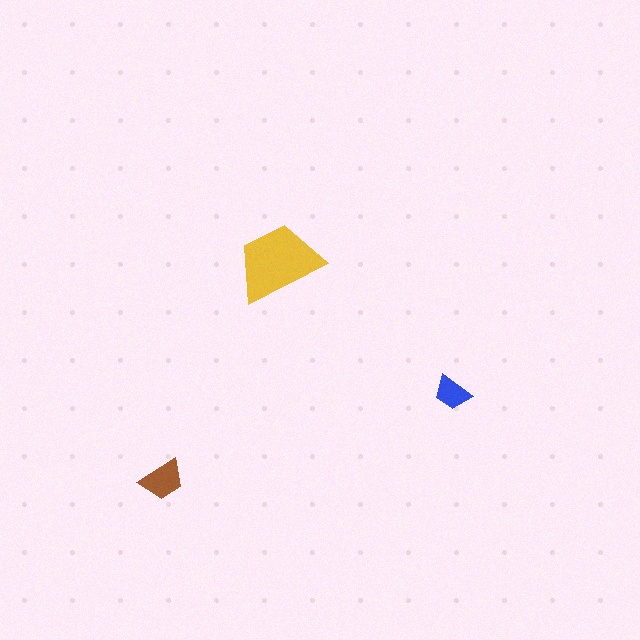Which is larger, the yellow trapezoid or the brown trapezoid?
The yellow one.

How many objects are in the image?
There are 3 objects in the image.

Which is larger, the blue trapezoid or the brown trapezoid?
The brown one.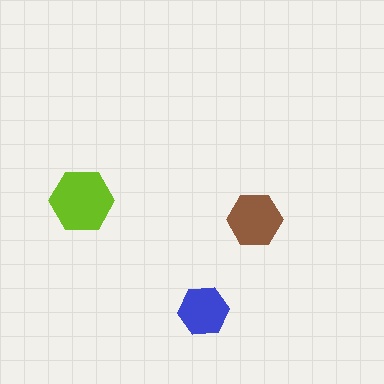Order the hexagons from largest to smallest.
the lime one, the brown one, the blue one.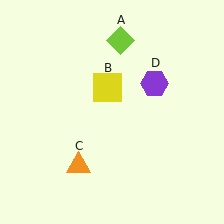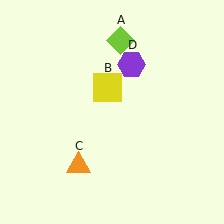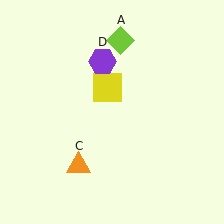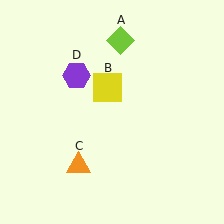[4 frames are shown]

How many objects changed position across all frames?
1 object changed position: purple hexagon (object D).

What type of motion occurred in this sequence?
The purple hexagon (object D) rotated counterclockwise around the center of the scene.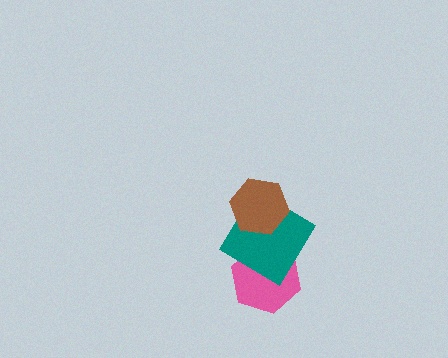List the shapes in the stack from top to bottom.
From top to bottom: the brown hexagon, the teal diamond, the pink hexagon.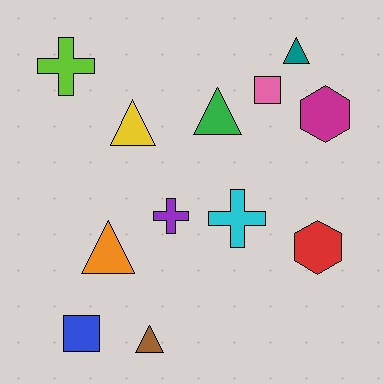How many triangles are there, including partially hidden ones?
There are 5 triangles.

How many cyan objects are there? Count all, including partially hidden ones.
There is 1 cyan object.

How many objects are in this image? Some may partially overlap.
There are 12 objects.